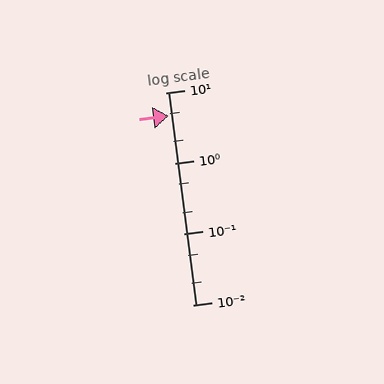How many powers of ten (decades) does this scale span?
The scale spans 3 decades, from 0.01 to 10.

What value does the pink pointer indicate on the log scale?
The pointer indicates approximately 4.7.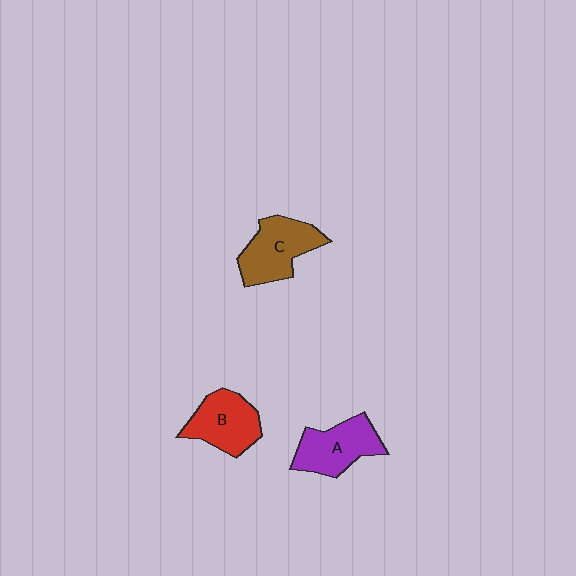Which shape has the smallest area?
Shape B (red).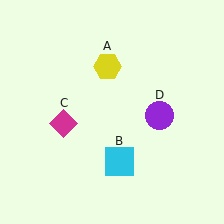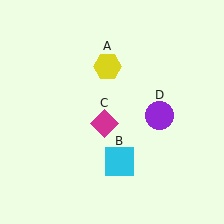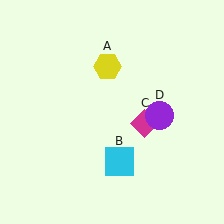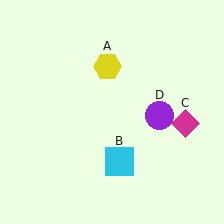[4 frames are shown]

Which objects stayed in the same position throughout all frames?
Yellow hexagon (object A) and cyan square (object B) and purple circle (object D) remained stationary.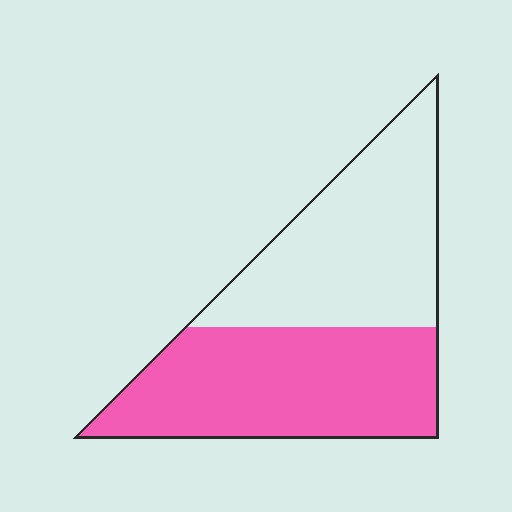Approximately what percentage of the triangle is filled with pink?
Approximately 50%.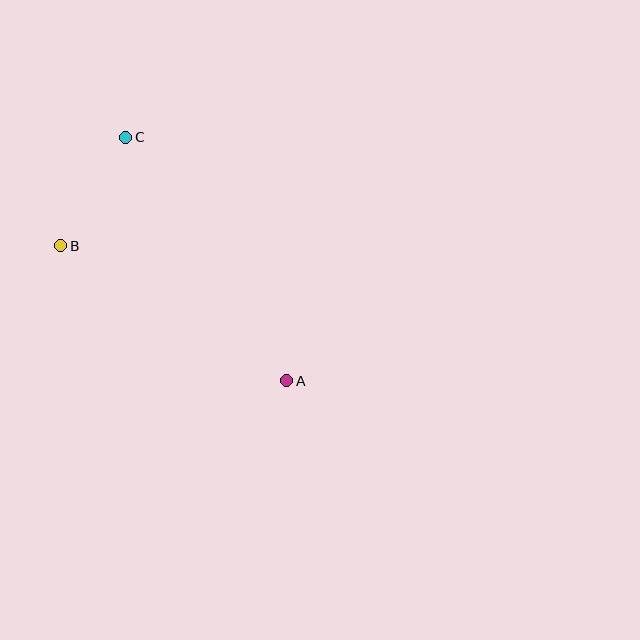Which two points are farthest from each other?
Points A and C are farthest from each other.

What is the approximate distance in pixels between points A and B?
The distance between A and B is approximately 263 pixels.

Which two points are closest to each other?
Points B and C are closest to each other.